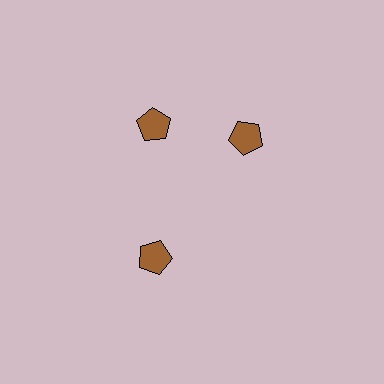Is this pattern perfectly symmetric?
No. The 3 brown pentagons are arranged in a ring, but one element near the 3 o'clock position is rotated out of alignment along the ring, breaking the 3-fold rotational symmetry.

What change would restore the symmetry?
The symmetry would be restored by rotating it back into even spacing with its neighbors so that all 3 pentagons sit at equal angles and equal distance from the center.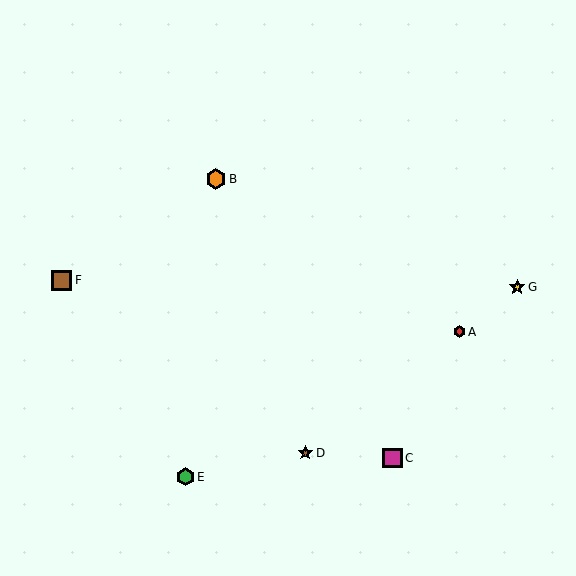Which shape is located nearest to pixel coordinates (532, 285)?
The yellow star (labeled G) at (517, 287) is nearest to that location.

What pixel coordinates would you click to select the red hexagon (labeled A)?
Click at (459, 332) to select the red hexagon A.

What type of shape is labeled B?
Shape B is an orange hexagon.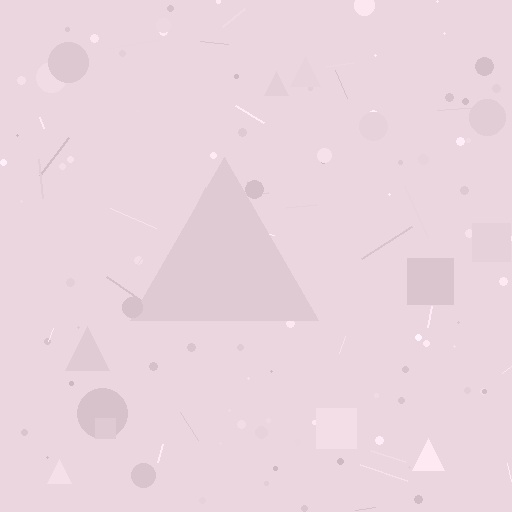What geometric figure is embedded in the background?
A triangle is embedded in the background.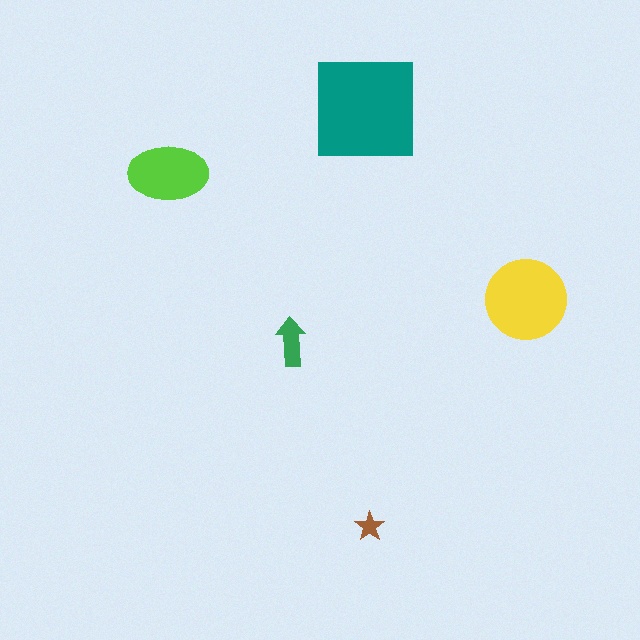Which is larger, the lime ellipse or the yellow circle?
The yellow circle.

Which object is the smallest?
The brown star.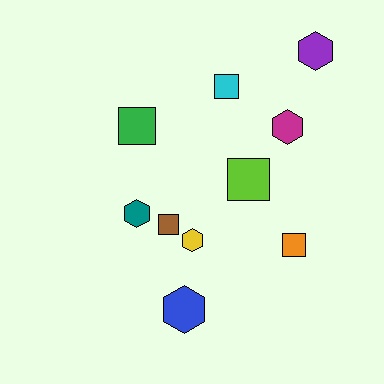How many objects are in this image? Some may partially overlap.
There are 10 objects.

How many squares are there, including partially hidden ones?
There are 5 squares.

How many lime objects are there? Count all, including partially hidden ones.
There is 1 lime object.